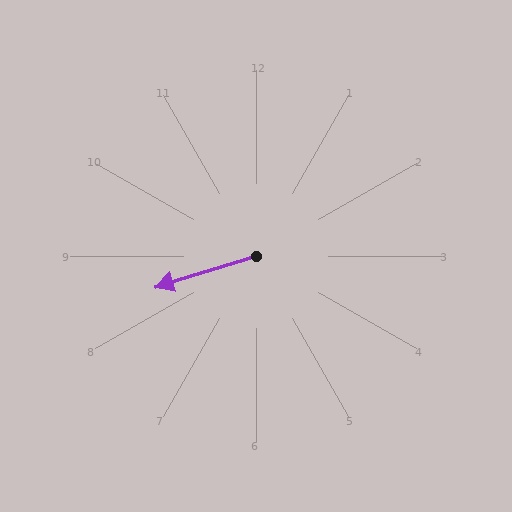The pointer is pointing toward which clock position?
Roughly 8 o'clock.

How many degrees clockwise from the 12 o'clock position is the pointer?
Approximately 253 degrees.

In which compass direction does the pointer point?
West.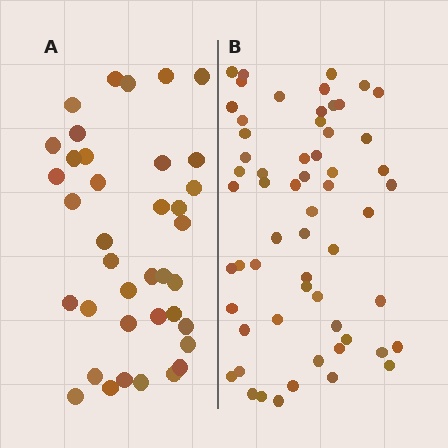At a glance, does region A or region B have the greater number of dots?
Region B (the right region) has more dots.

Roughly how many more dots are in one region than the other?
Region B has approximately 20 more dots than region A.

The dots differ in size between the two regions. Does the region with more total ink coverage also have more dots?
No. Region A has more total ink coverage because its dots are larger, but region B actually contains more individual dots. Total area can be misleading — the number of items is what matters here.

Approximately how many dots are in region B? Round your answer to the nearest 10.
About 60 dots. (The exact count is 59, which rounds to 60.)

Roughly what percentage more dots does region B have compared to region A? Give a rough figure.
About 55% more.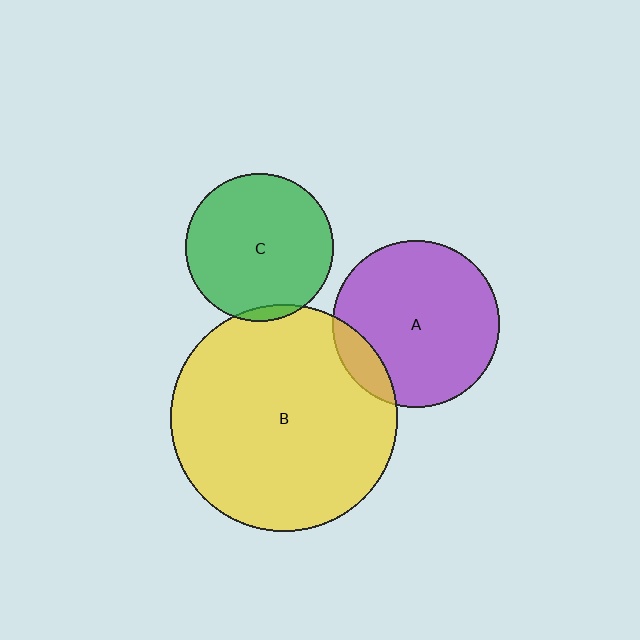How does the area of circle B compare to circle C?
Approximately 2.3 times.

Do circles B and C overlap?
Yes.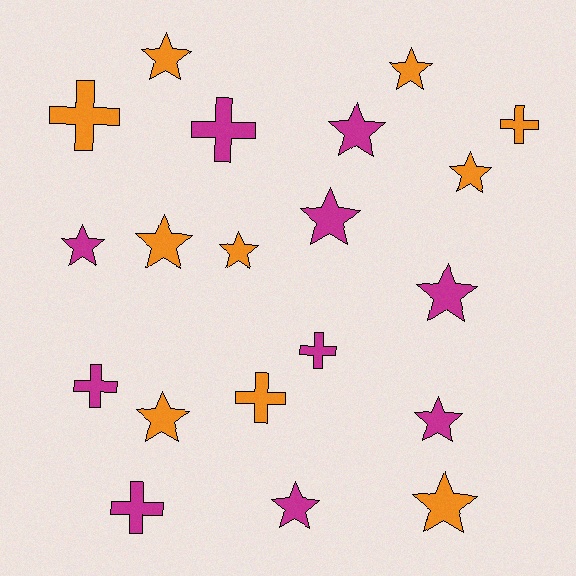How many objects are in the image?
There are 20 objects.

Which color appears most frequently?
Magenta, with 10 objects.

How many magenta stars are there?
There are 6 magenta stars.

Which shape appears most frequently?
Star, with 13 objects.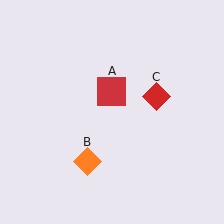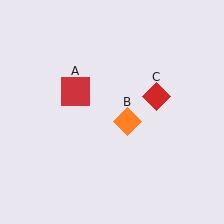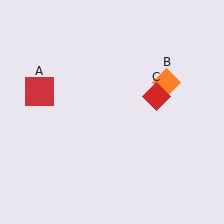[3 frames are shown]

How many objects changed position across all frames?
2 objects changed position: red square (object A), orange diamond (object B).